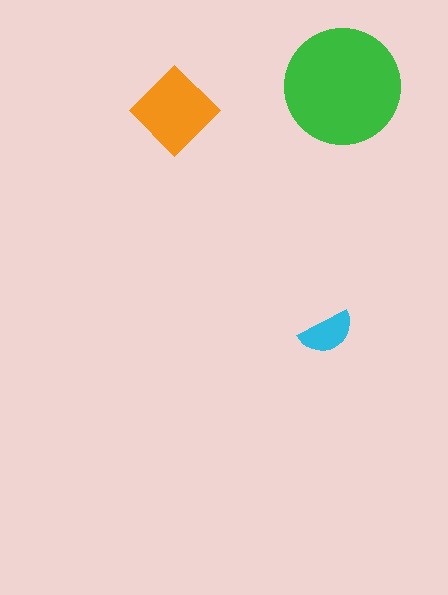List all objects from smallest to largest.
The cyan semicircle, the orange diamond, the green circle.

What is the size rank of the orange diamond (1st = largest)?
2nd.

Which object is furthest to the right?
The green circle is rightmost.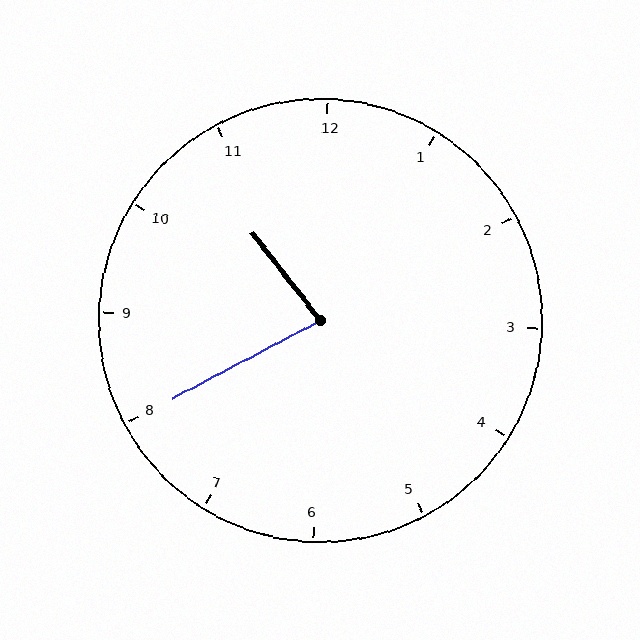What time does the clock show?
10:40.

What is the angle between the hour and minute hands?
Approximately 80 degrees.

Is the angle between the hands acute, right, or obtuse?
It is acute.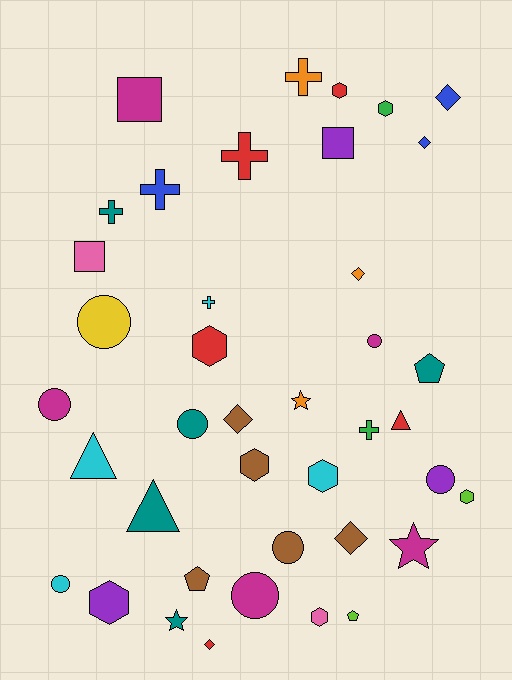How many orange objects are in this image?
There are 3 orange objects.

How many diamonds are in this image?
There are 6 diamonds.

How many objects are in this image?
There are 40 objects.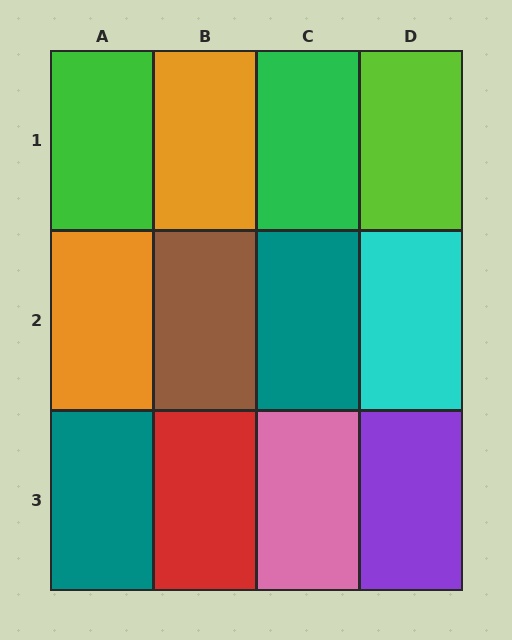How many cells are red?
1 cell is red.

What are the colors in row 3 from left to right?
Teal, red, pink, purple.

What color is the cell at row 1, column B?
Orange.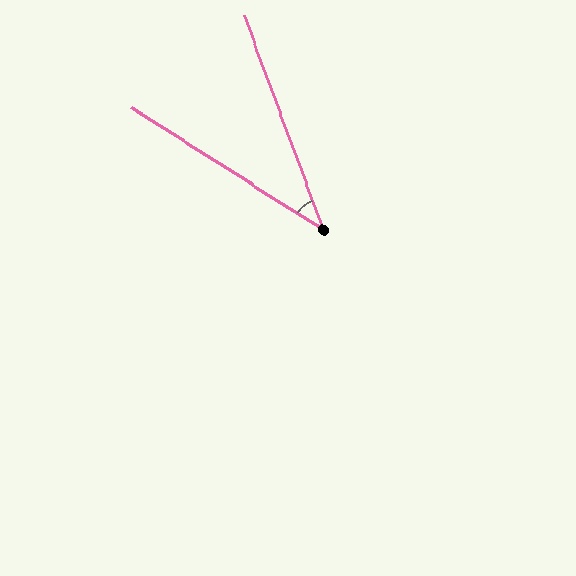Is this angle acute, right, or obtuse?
It is acute.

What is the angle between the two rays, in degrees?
Approximately 38 degrees.